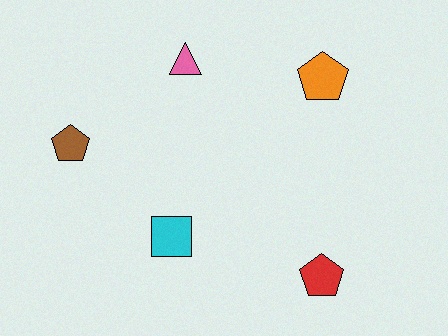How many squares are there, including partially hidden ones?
There is 1 square.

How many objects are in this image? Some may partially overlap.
There are 5 objects.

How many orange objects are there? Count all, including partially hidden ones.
There is 1 orange object.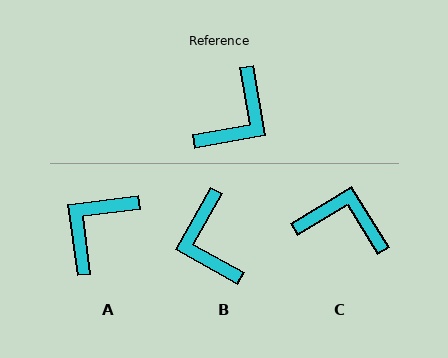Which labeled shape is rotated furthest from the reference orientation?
A, about 178 degrees away.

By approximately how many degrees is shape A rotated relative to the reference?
Approximately 178 degrees counter-clockwise.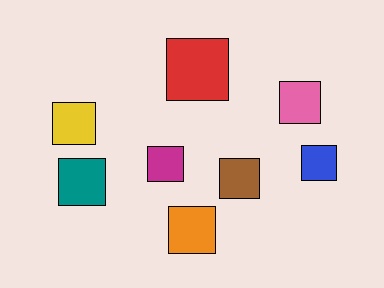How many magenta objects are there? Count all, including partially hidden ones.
There is 1 magenta object.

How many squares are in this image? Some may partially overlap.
There are 8 squares.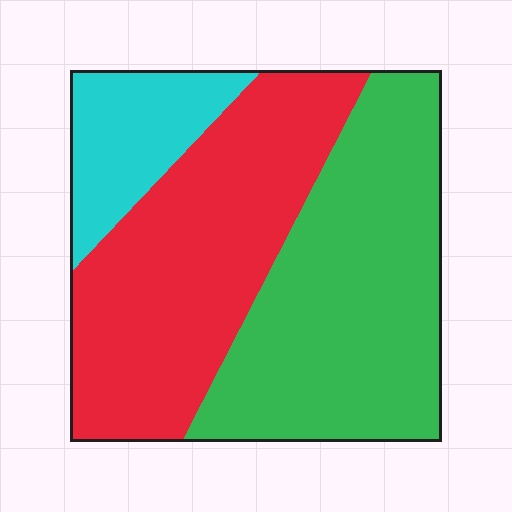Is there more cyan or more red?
Red.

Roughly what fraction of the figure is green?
Green covers around 45% of the figure.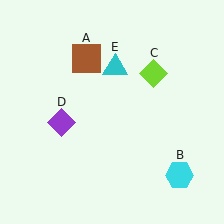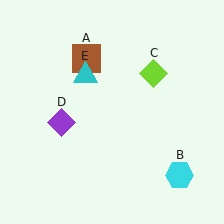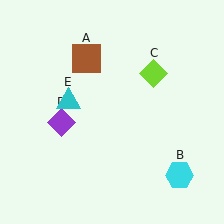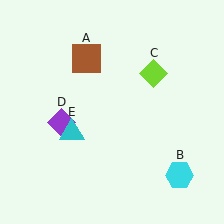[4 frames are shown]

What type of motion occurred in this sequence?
The cyan triangle (object E) rotated counterclockwise around the center of the scene.